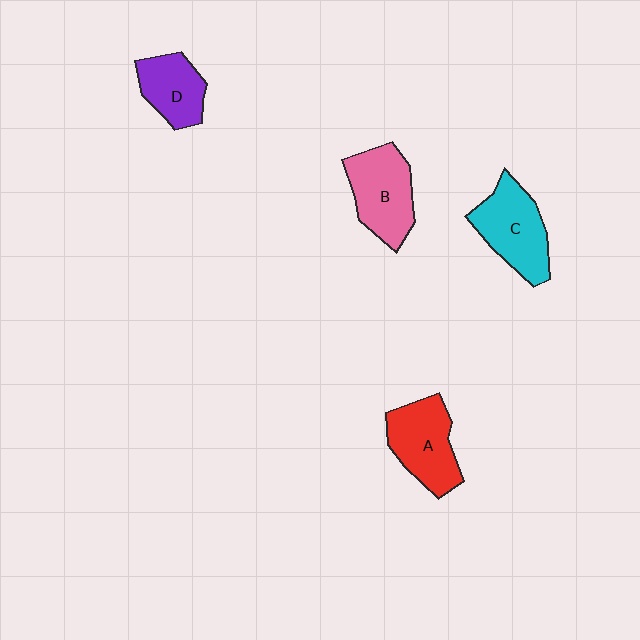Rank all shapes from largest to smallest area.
From largest to smallest: C (cyan), B (pink), A (red), D (purple).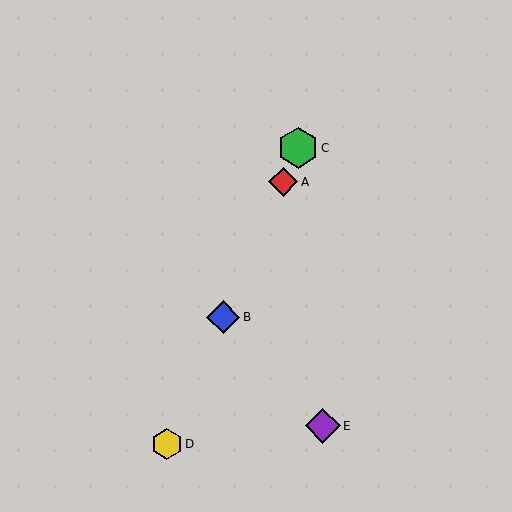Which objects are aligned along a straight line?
Objects A, B, C, D are aligned along a straight line.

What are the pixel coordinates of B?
Object B is at (223, 317).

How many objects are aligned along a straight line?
4 objects (A, B, C, D) are aligned along a straight line.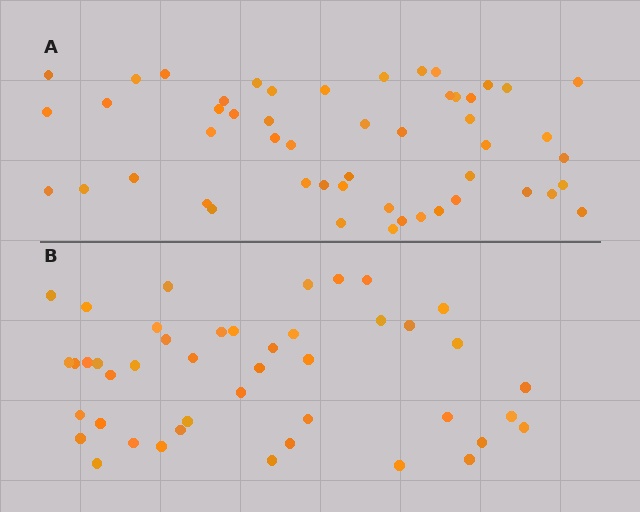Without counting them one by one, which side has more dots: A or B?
Region A (the top region) has more dots.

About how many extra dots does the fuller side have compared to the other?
Region A has roughly 8 or so more dots than region B.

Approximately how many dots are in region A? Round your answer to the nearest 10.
About 50 dots. (The exact count is 51, which rounds to 50.)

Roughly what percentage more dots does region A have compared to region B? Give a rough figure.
About 15% more.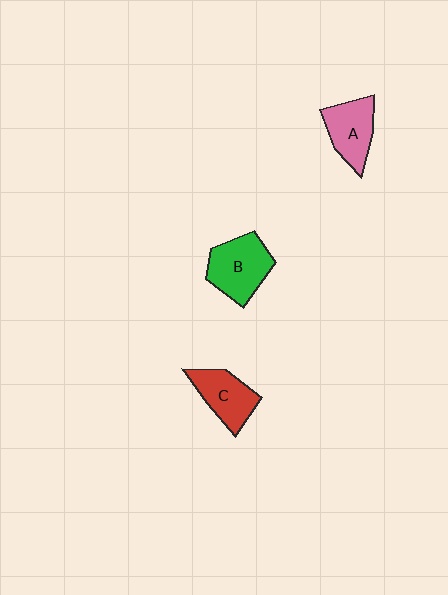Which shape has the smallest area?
Shape A (pink).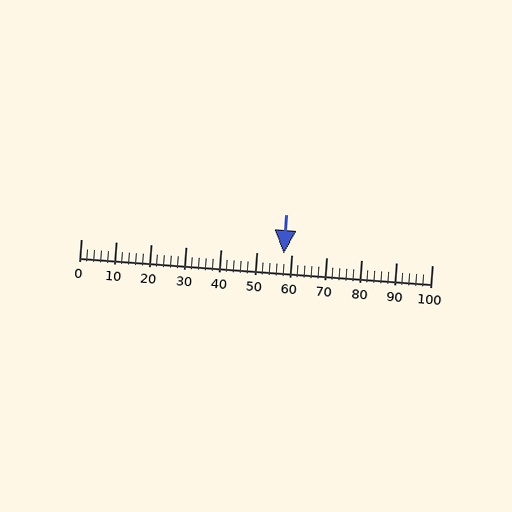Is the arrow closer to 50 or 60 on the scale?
The arrow is closer to 60.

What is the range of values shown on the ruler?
The ruler shows values from 0 to 100.